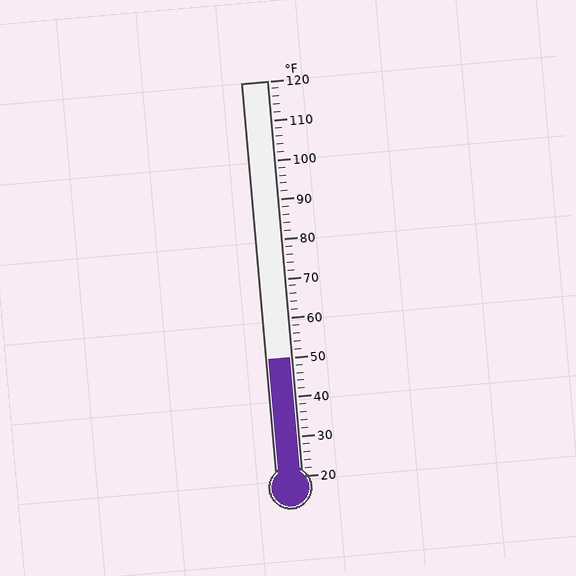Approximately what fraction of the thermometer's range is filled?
The thermometer is filled to approximately 30% of its range.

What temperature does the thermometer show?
The thermometer shows approximately 50°F.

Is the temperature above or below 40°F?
The temperature is above 40°F.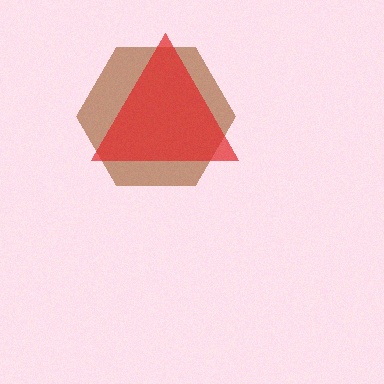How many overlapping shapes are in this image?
There are 2 overlapping shapes in the image.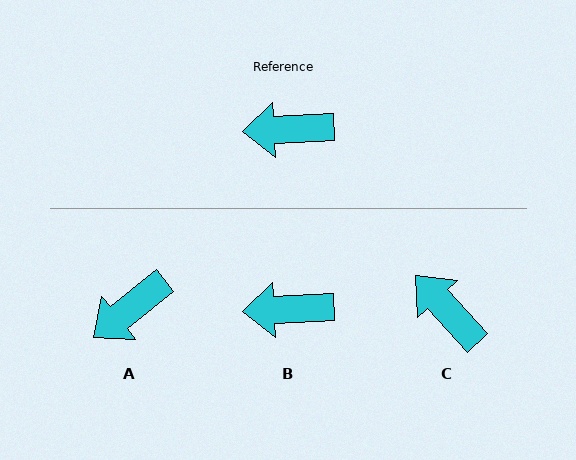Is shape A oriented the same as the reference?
No, it is off by about 36 degrees.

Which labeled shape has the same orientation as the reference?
B.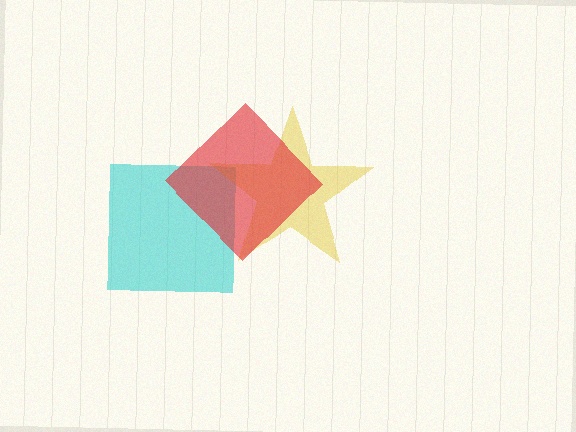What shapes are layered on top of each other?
The layered shapes are: a cyan square, a yellow star, a red diamond.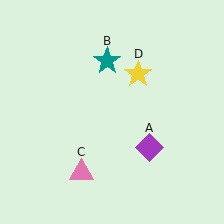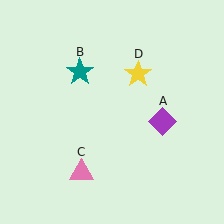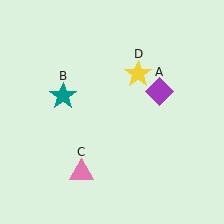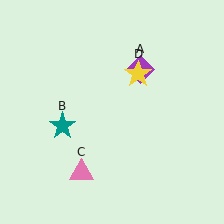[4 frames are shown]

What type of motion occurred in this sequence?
The purple diamond (object A), teal star (object B) rotated counterclockwise around the center of the scene.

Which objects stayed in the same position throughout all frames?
Pink triangle (object C) and yellow star (object D) remained stationary.